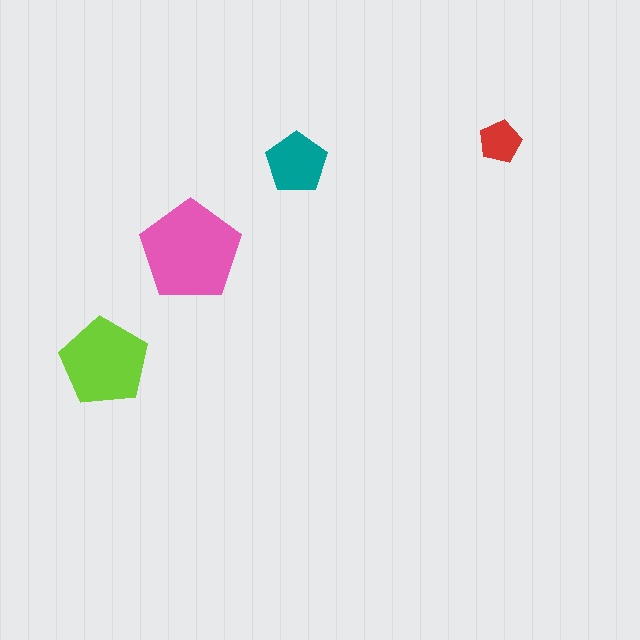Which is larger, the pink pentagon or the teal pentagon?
The pink one.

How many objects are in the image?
There are 4 objects in the image.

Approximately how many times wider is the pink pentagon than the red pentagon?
About 2.5 times wider.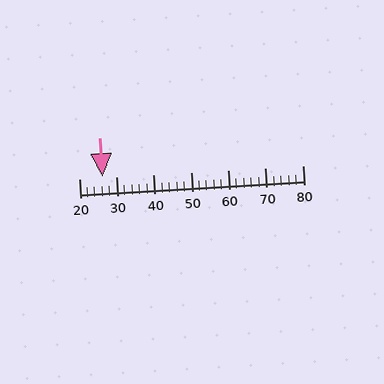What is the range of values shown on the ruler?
The ruler shows values from 20 to 80.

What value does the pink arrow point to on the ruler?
The pink arrow points to approximately 26.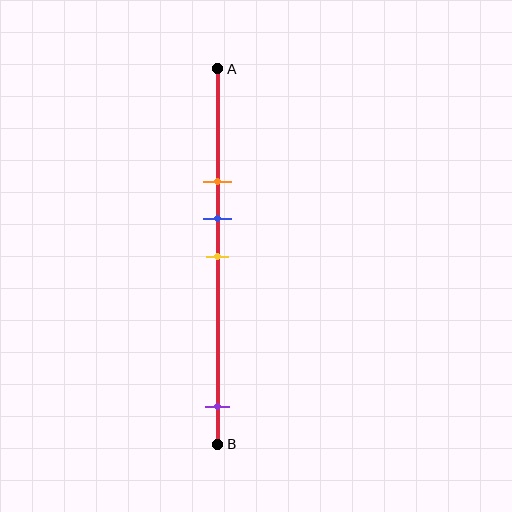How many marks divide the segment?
There are 4 marks dividing the segment.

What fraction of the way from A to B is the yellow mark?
The yellow mark is approximately 50% (0.5) of the way from A to B.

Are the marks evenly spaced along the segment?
No, the marks are not evenly spaced.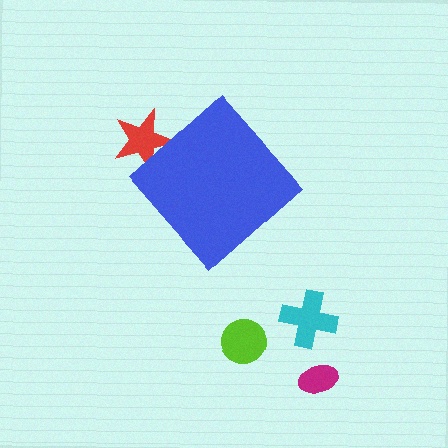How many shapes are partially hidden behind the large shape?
1 shape is partially hidden.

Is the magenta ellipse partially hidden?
No, the magenta ellipse is fully visible.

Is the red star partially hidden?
Yes, the red star is partially hidden behind the blue diamond.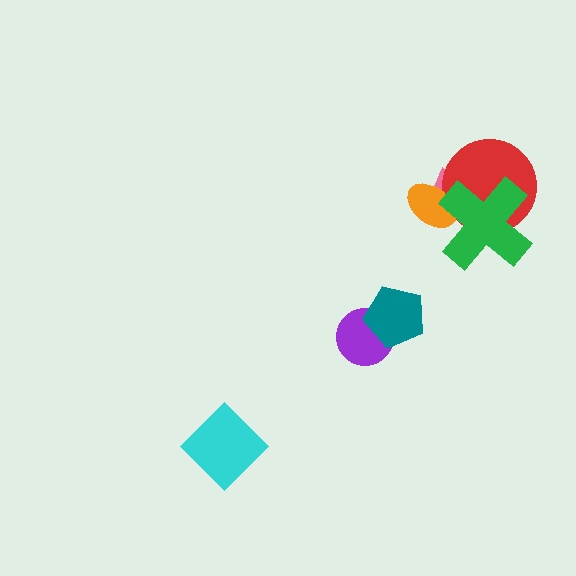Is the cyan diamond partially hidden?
No, no other shape covers it.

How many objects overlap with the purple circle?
1 object overlaps with the purple circle.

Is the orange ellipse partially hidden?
Yes, it is partially covered by another shape.